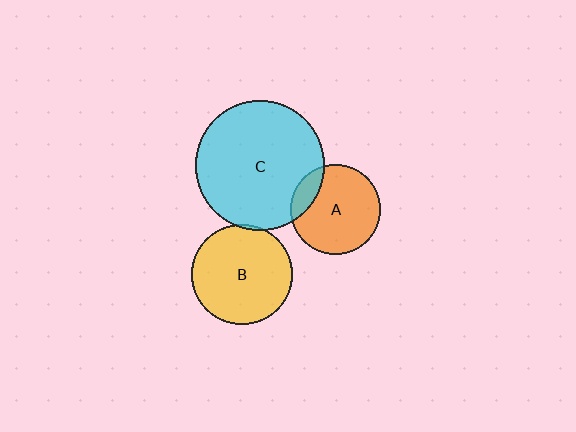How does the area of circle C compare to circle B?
Approximately 1.7 times.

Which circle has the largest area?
Circle C (cyan).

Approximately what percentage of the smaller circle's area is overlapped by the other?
Approximately 15%.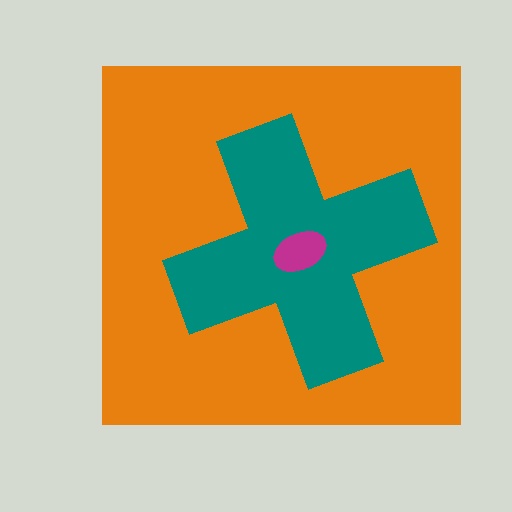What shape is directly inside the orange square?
The teal cross.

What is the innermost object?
The magenta ellipse.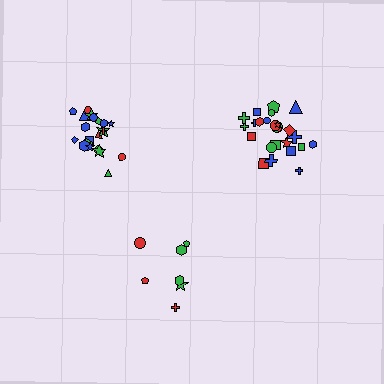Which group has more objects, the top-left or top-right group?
The top-right group.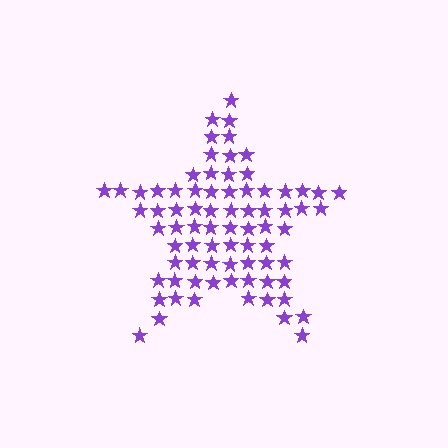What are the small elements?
The small elements are stars.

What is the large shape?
The large shape is a star.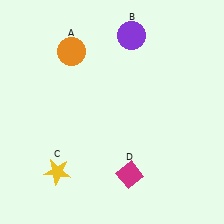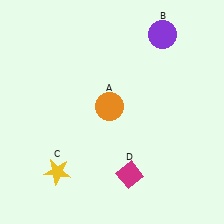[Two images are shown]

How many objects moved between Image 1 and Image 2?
2 objects moved between the two images.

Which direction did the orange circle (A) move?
The orange circle (A) moved down.